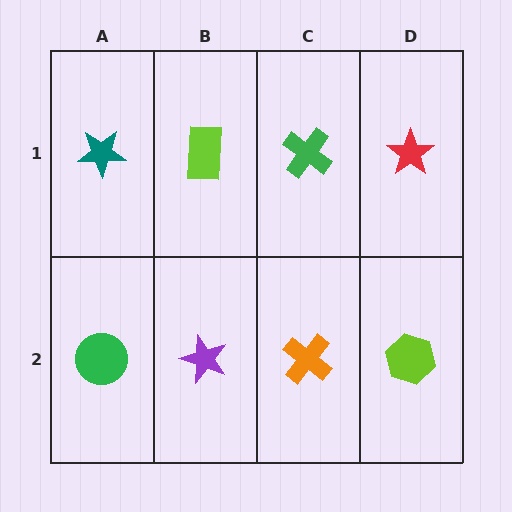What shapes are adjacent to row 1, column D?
A lime hexagon (row 2, column D), a green cross (row 1, column C).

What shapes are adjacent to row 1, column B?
A purple star (row 2, column B), a teal star (row 1, column A), a green cross (row 1, column C).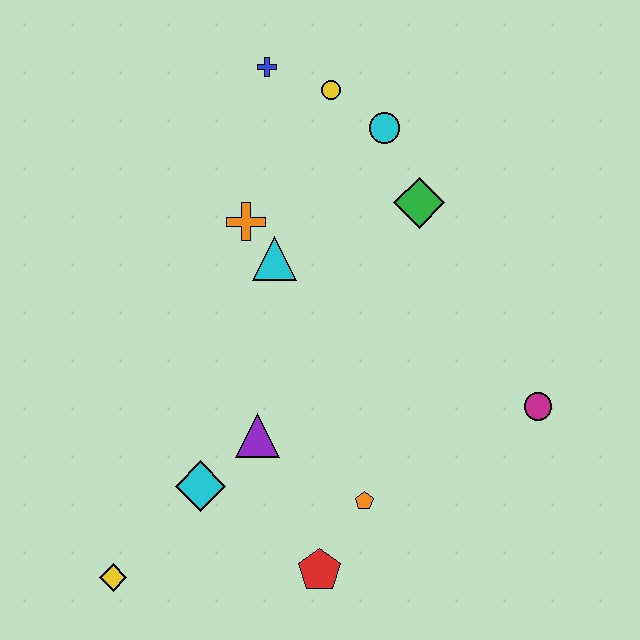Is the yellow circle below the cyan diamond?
No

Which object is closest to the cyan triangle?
The orange cross is closest to the cyan triangle.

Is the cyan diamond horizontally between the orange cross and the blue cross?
No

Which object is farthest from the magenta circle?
The yellow diamond is farthest from the magenta circle.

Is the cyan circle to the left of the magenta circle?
Yes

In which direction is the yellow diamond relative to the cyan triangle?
The yellow diamond is below the cyan triangle.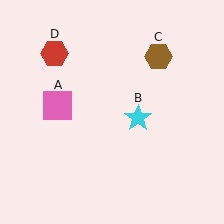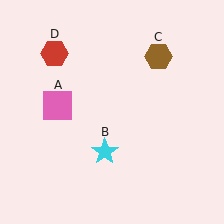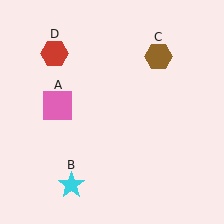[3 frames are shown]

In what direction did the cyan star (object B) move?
The cyan star (object B) moved down and to the left.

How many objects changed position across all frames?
1 object changed position: cyan star (object B).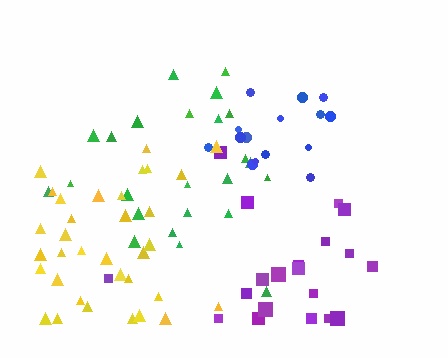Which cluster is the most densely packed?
Blue.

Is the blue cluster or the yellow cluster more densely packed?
Blue.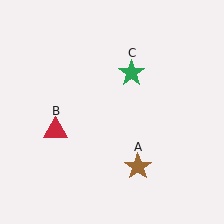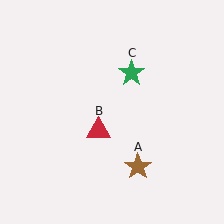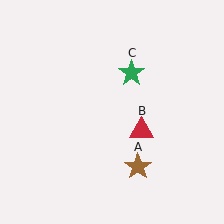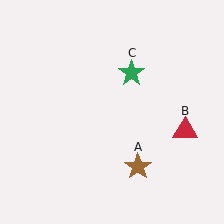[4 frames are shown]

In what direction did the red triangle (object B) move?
The red triangle (object B) moved right.